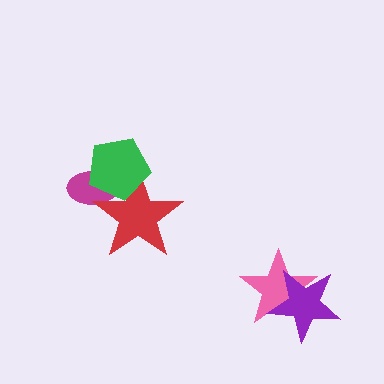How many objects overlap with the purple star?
1 object overlaps with the purple star.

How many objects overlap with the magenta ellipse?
2 objects overlap with the magenta ellipse.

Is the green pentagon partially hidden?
No, no other shape covers it.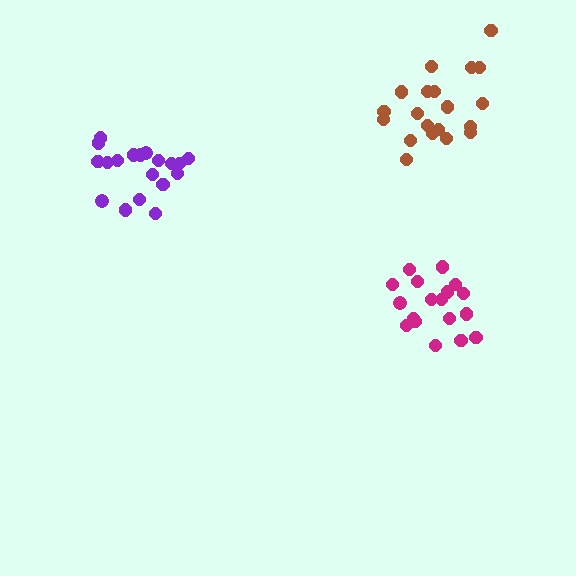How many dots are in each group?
Group 1: 18 dots, Group 2: 19 dots, Group 3: 20 dots (57 total).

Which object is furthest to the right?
The magenta cluster is rightmost.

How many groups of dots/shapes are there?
There are 3 groups.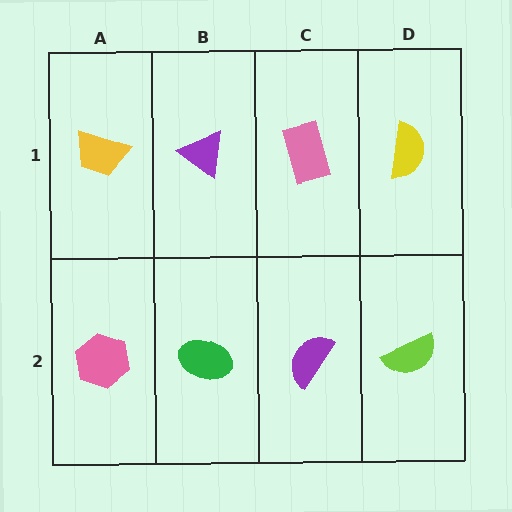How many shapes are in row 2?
4 shapes.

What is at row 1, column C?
A pink rectangle.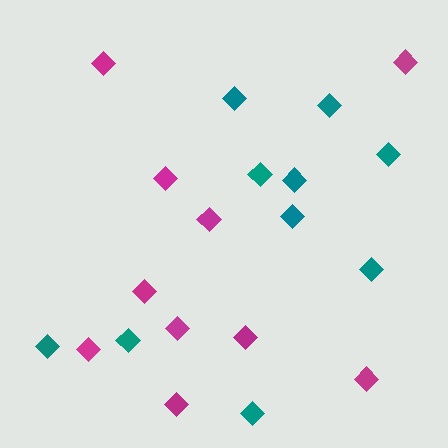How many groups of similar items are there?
There are 2 groups: one group of magenta diamonds (10) and one group of teal diamonds (10).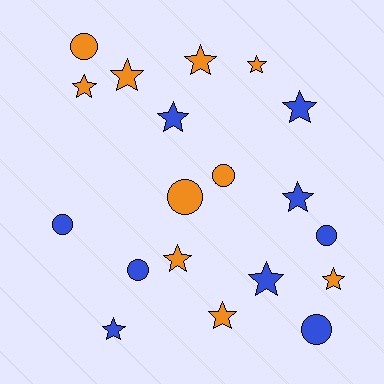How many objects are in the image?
There are 19 objects.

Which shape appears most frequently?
Star, with 12 objects.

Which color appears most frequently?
Orange, with 10 objects.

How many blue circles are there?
There are 4 blue circles.